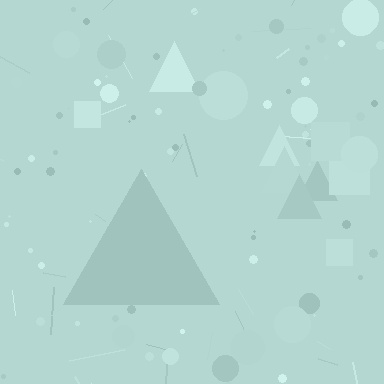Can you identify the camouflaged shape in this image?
The camouflaged shape is a triangle.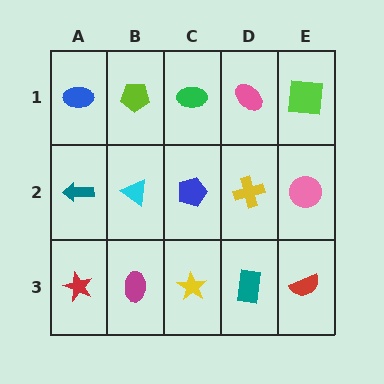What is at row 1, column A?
A blue ellipse.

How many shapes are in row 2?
5 shapes.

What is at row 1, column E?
A lime square.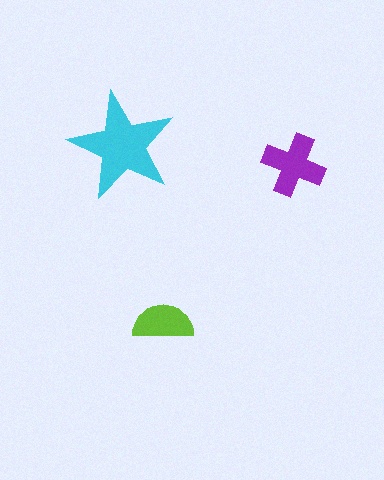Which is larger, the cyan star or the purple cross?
The cyan star.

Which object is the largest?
The cyan star.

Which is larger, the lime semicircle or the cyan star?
The cyan star.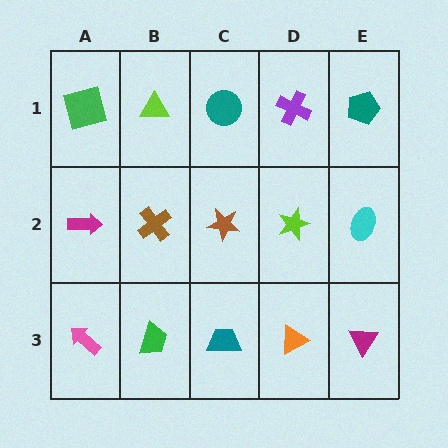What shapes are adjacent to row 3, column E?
A cyan ellipse (row 2, column E), an orange triangle (row 3, column D).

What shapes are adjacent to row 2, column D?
A purple cross (row 1, column D), an orange triangle (row 3, column D), a brown star (row 2, column C), a cyan ellipse (row 2, column E).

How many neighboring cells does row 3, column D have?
3.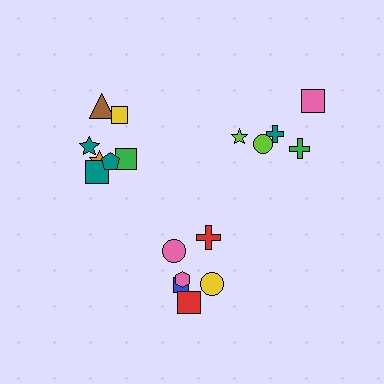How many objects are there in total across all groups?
There are 18 objects.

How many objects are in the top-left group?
There are 7 objects.